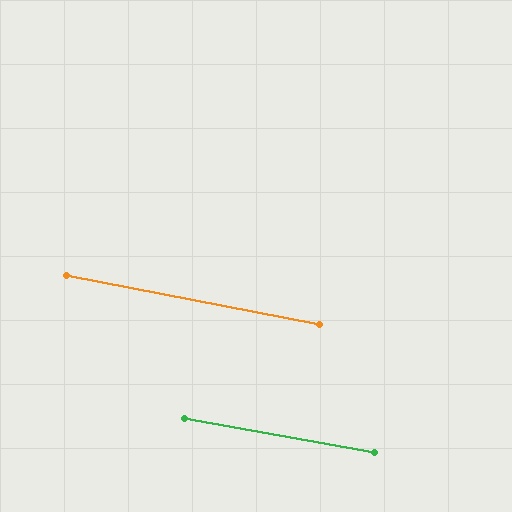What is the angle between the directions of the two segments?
Approximately 1 degree.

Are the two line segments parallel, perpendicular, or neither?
Parallel — their directions differ by only 0.9°.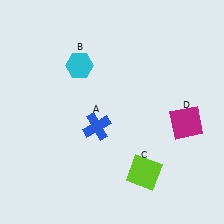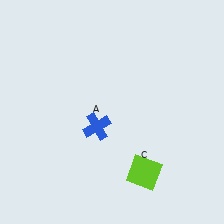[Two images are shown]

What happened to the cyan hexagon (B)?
The cyan hexagon (B) was removed in Image 2. It was in the top-left area of Image 1.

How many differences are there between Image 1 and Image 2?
There are 2 differences between the two images.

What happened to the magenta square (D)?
The magenta square (D) was removed in Image 2. It was in the bottom-right area of Image 1.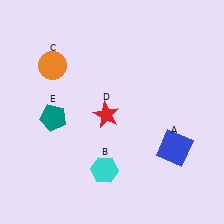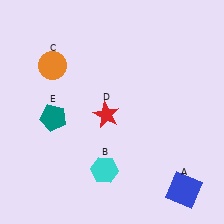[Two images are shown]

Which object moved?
The blue square (A) moved down.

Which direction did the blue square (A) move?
The blue square (A) moved down.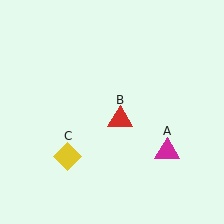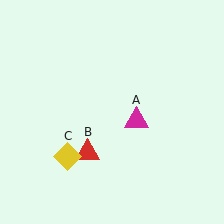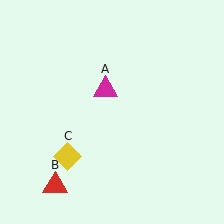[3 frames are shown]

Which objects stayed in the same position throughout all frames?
Yellow diamond (object C) remained stationary.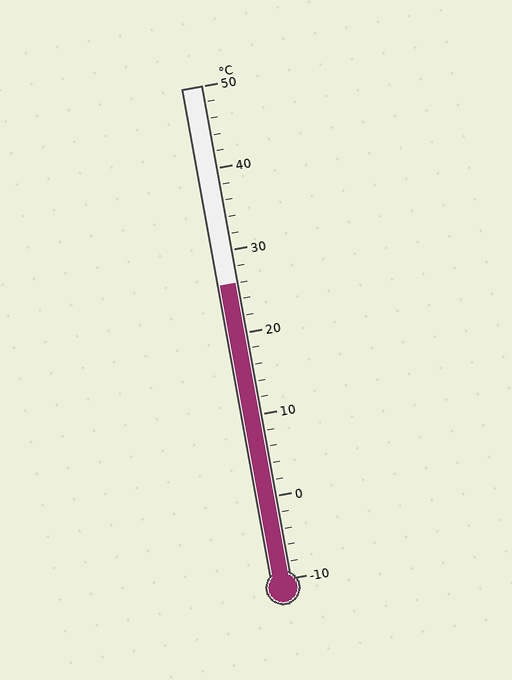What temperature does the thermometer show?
The thermometer shows approximately 26°C.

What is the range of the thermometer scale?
The thermometer scale ranges from -10°C to 50°C.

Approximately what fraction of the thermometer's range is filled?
The thermometer is filled to approximately 60% of its range.